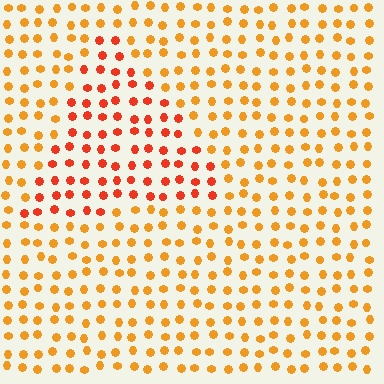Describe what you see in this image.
The image is filled with small orange elements in a uniform arrangement. A triangle-shaped region is visible where the elements are tinted to a slightly different hue, forming a subtle color boundary.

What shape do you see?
I see a triangle.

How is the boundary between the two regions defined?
The boundary is defined purely by a slight shift in hue (about 29 degrees). Spacing, size, and orientation are identical on both sides.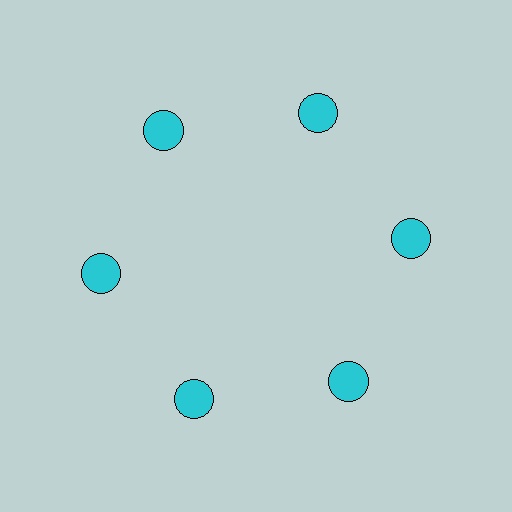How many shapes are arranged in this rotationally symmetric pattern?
There are 6 shapes, arranged in 6 groups of 1.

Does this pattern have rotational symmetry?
Yes, this pattern has 6-fold rotational symmetry. It looks the same after rotating 60 degrees around the center.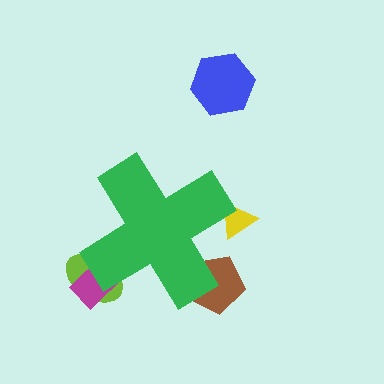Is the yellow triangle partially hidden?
Yes, the yellow triangle is partially hidden behind the green cross.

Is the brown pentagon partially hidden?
Yes, the brown pentagon is partially hidden behind the green cross.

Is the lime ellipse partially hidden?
Yes, the lime ellipse is partially hidden behind the green cross.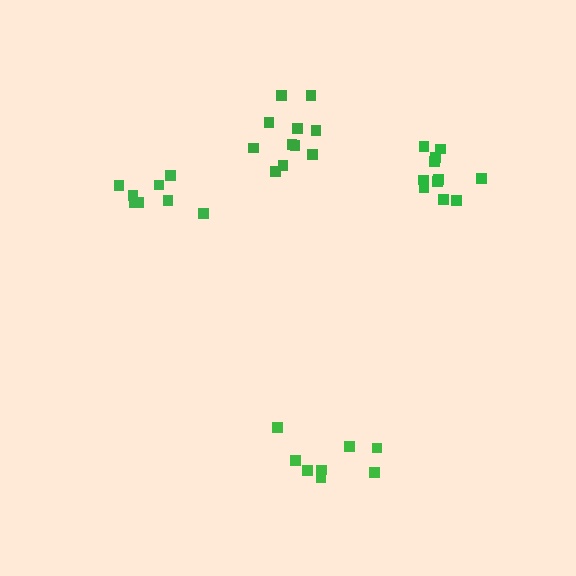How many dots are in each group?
Group 1: 11 dots, Group 2: 8 dots, Group 3: 11 dots, Group 4: 8 dots (38 total).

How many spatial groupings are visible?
There are 4 spatial groupings.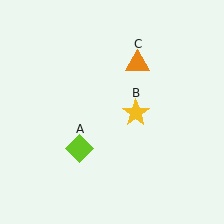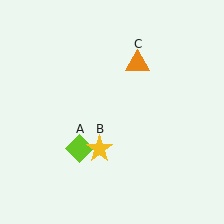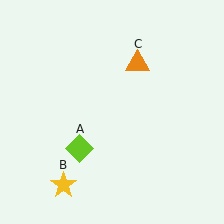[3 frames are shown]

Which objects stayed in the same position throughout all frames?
Lime diamond (object A) and orange triangle (object C) remained stationary.